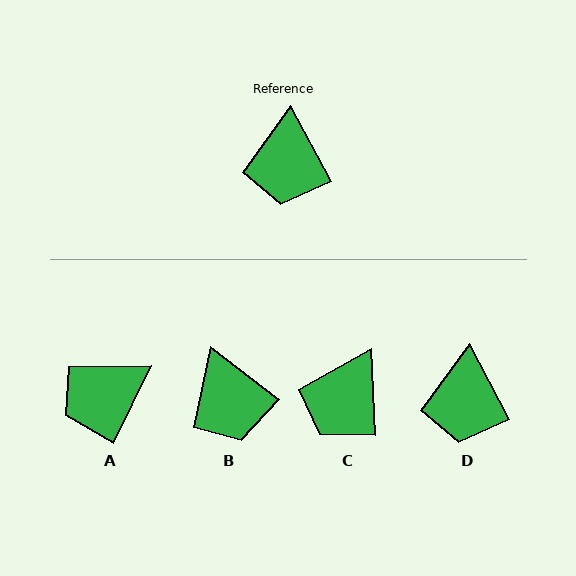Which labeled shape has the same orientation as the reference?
D.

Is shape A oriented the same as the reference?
No, it is off by about 54 degrees.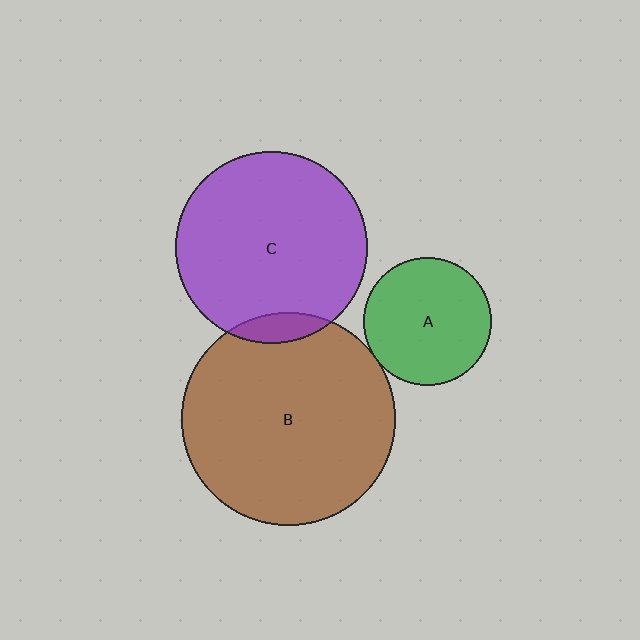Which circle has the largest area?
Circle B (brown).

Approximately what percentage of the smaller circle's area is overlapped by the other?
Approximately 10%.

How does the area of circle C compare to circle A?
Approximately 2.2 times.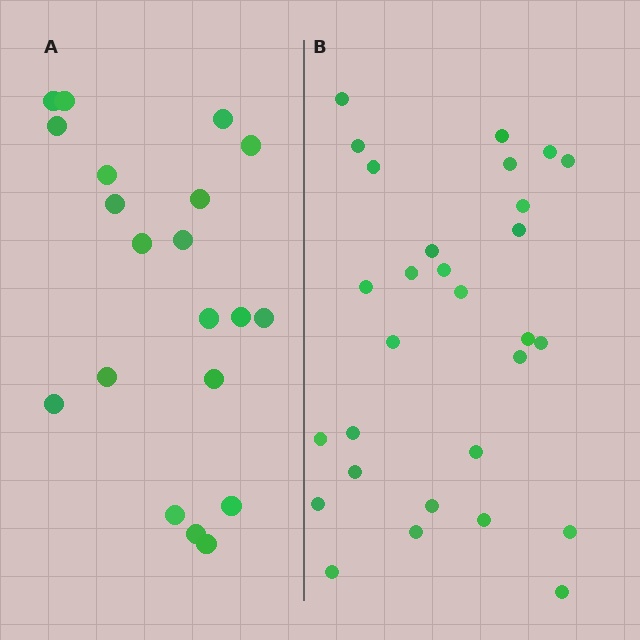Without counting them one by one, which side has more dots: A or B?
Region B (the right region) has more dots.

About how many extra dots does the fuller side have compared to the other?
Region B has roughly 8 or so more dots than region A.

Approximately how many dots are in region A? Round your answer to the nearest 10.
About 20 dots.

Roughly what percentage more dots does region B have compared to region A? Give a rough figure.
About 45% more.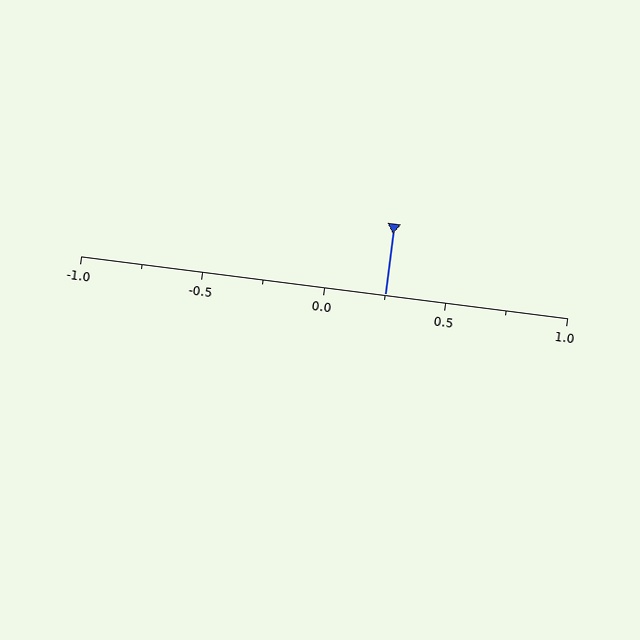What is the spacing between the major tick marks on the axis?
The major ticks are spaced 0.5 apart.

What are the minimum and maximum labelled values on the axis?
The axis runs from -1.0 to 1.0.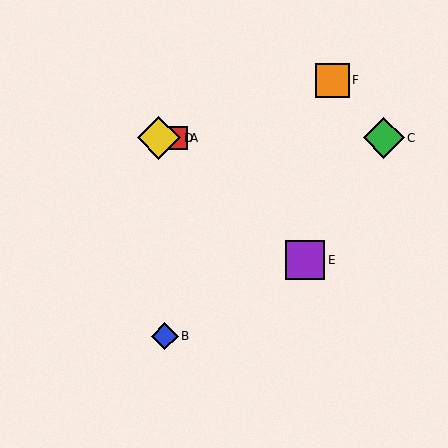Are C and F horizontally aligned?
No, C is at y≈138 and F is at y≈80.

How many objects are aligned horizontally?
3 objects (A, C, D) are aligned horizontally.